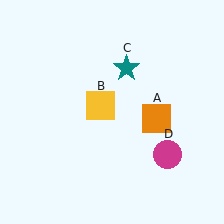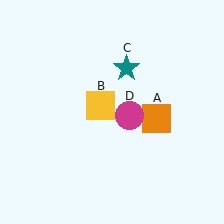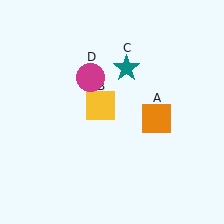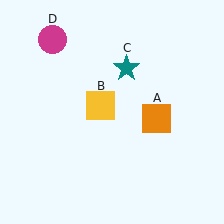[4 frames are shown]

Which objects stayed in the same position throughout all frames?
Orange square (object A) and yellow square (object B) and teal star (object C) remained stationary.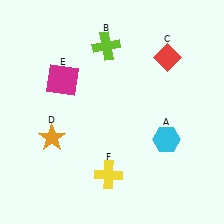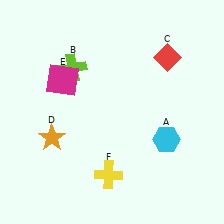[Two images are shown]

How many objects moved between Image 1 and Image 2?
1 object moved between the two images.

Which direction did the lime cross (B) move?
The lime cross (B) moved left.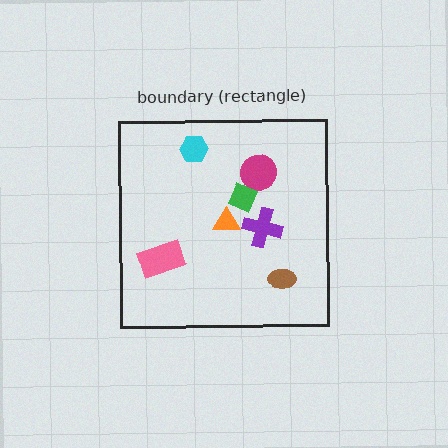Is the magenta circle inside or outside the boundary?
Inside.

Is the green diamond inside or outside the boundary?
Inside.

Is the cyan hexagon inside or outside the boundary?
Inside.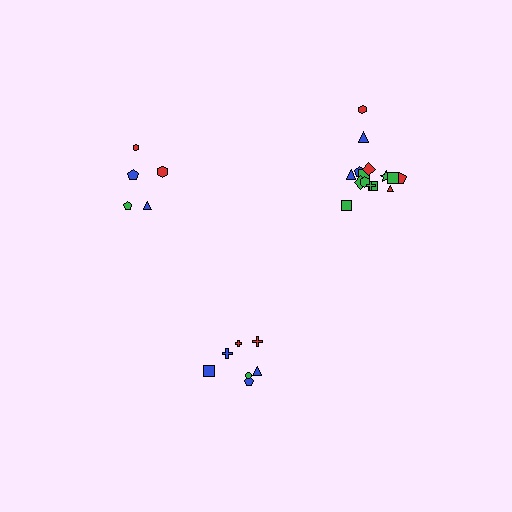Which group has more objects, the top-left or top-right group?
The top-right group.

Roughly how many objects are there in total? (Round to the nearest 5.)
Roughly 25 objects in total.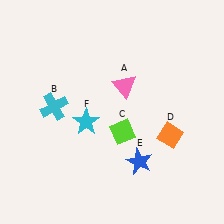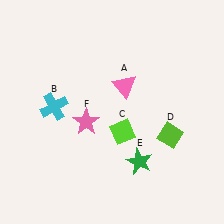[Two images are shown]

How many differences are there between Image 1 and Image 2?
There are 3 differences between the two images.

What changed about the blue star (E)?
In Image 1, E is blue. In Image 2, it changed to green.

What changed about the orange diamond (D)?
In Image 1, D is orange. In Image 2, it changed to lime.